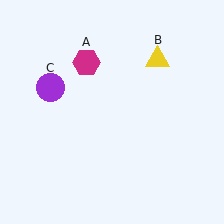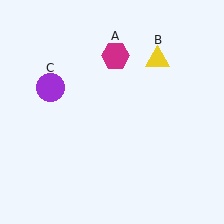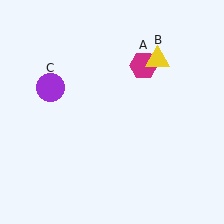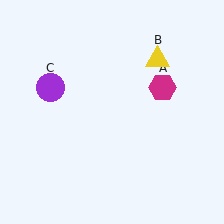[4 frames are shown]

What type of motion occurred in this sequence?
The magenta hexagon (object A) rotated clockwise around the center of the scene.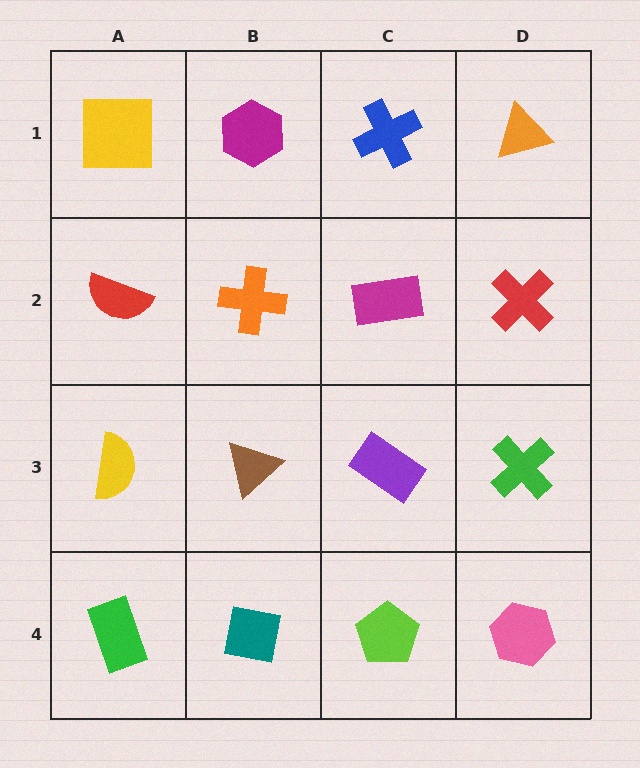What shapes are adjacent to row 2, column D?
An orange triangle (row 1, column D), a green cross (row 3, column D), a magenta rectangle (row 2, column C).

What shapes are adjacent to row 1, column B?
An orange cross (row 2, column B), a yellow square (row 1, column A), a blue cross (row 1, column C).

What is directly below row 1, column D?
A red cross.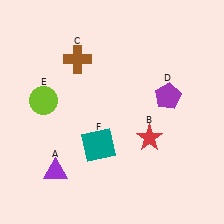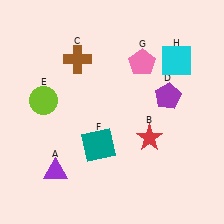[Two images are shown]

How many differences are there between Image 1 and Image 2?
There are 2 differences between the two images.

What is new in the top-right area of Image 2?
A pink pentagon (G) was added in the top-right area of Image 2.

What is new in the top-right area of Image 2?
A cyan square (H) was added in the top-right area of Image 2.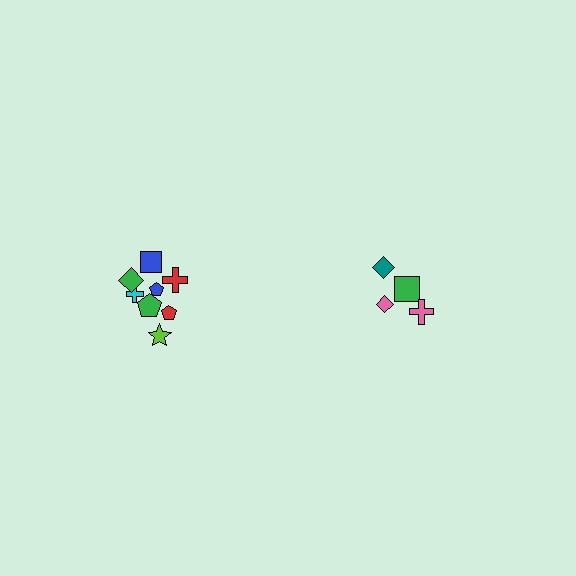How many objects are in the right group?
There are 4 objects.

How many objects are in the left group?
There are 8 objects.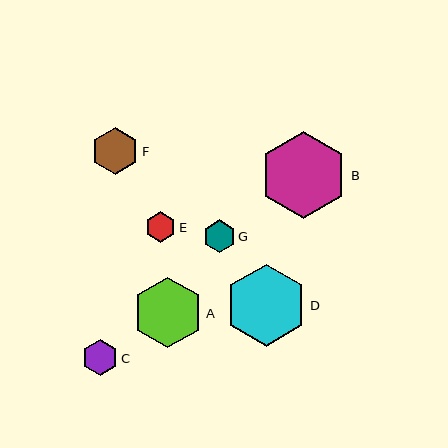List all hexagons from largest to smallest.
From largest to smallest: B, D, A, F, C, G, E.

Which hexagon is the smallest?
Hexagon E is the smallest with a size of approximately 30 pixels.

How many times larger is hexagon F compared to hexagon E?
Hexagon F is approximately 1.6 times the size of hexagon E.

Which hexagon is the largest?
Hexagon B is the largest with a size of approximately 88 pixels.